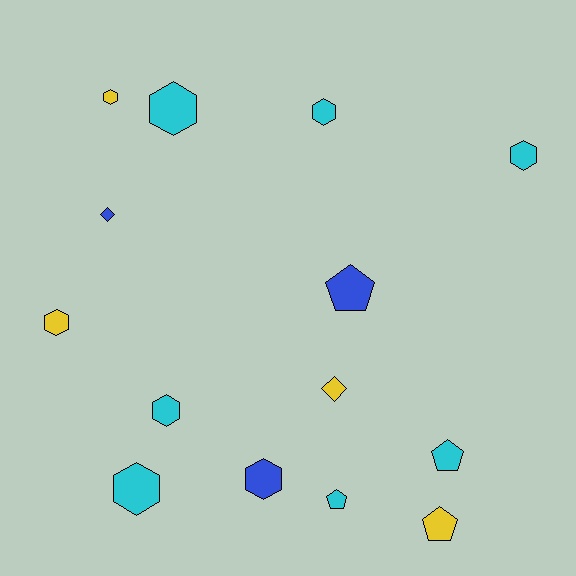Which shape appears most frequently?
Hexagon, with 8 objects.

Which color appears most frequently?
Cyan, with 7 objects.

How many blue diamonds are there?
There is 1 blue diamond.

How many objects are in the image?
There are 14 objects.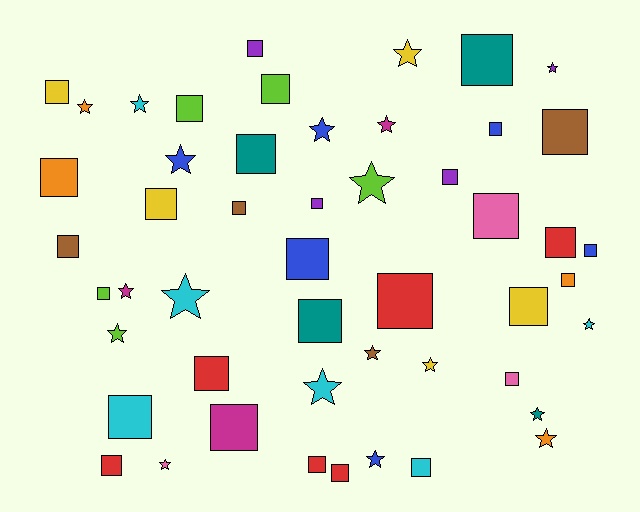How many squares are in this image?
There are 31 squares.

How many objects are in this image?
There are 50 objects.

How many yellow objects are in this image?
There are 5 yellow objects.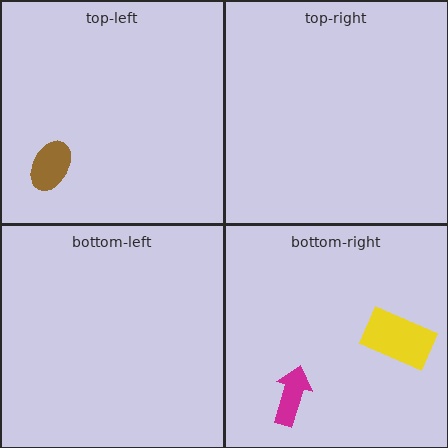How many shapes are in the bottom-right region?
2.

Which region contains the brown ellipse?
The top-left region.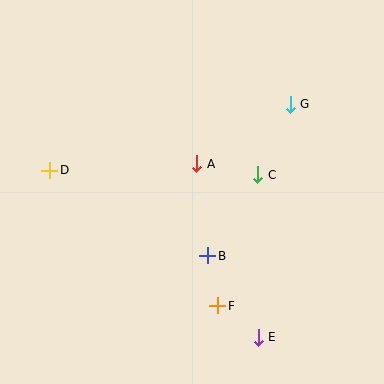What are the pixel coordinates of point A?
Point A is at (197, 164).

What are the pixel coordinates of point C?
Point C is at (258, 175).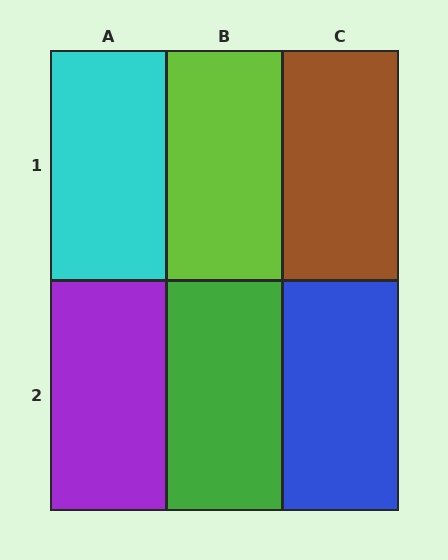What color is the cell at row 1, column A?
Cyan.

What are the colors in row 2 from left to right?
Purple, green, blue.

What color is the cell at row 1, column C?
Brown.